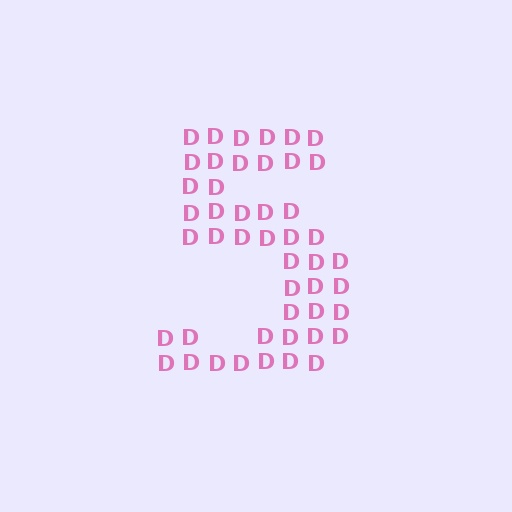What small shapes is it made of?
It is made of small letter D's.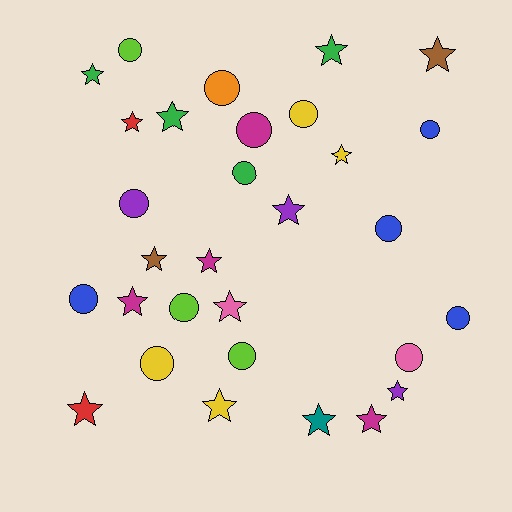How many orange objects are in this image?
There is 1 orange object.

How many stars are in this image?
There are 16 stars.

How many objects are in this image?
There are 30 objects.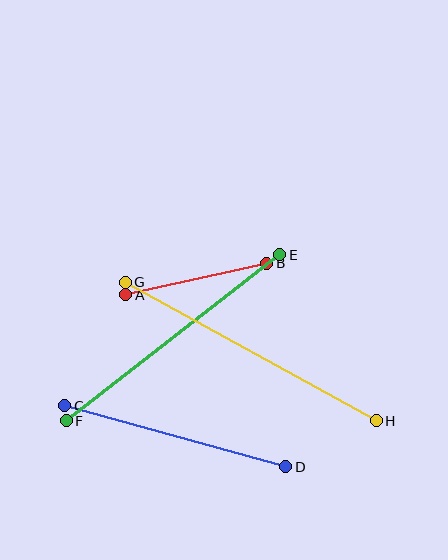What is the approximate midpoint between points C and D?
The midpoint is at approximately (175, 436) pixels.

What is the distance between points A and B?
The distance is approximately 144 pixels.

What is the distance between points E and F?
The distance is approximately 270 pixels.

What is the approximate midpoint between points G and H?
The midpoint is at approximately (251, 352) pixels.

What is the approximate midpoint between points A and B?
The midpoint is at approximately (196, 279) pixels.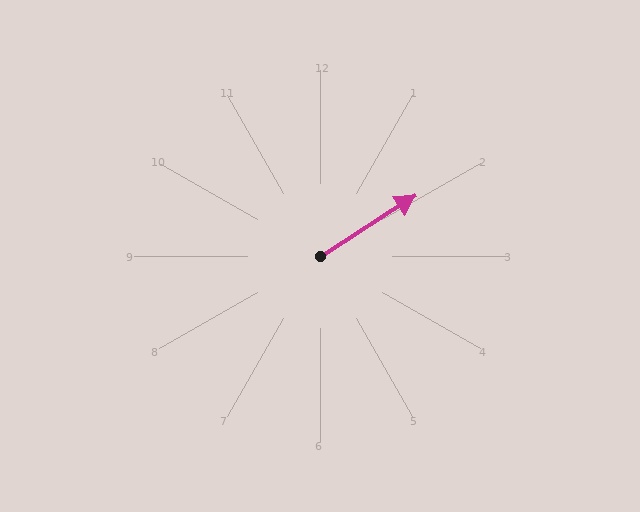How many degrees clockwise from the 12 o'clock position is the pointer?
Approximately 57 degrees.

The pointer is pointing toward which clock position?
Roughly 2 o'clock.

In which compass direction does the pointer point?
Northeast.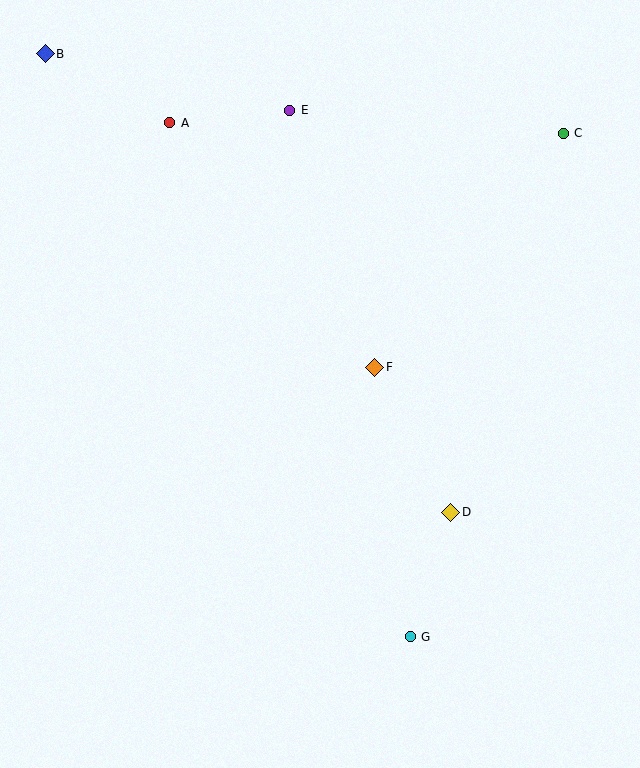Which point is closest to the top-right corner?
Point C is closest to the top-right corner.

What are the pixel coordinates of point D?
Point D is at (451, 512).